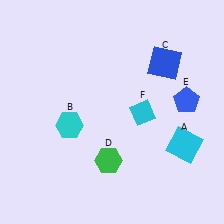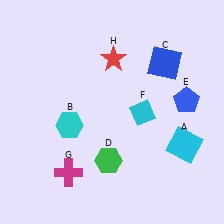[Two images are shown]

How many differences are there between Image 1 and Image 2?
There are 2 differences between the two images.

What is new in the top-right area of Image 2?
A red star (H) was added in the top-right area of Image 2.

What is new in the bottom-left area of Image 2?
A magenta cross (G) was added in the bottom-left area of Image 2.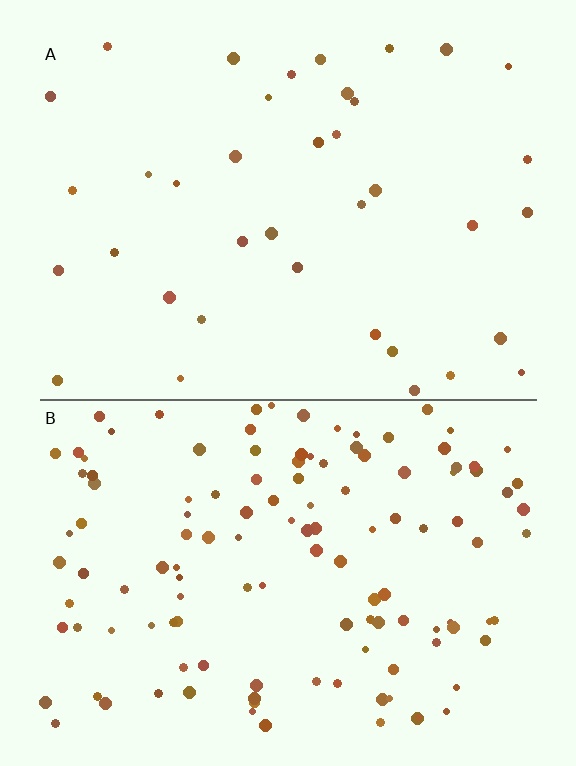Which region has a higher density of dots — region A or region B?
B (the bottom).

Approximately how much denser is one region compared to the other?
Approximately 3.4× — region B over region A.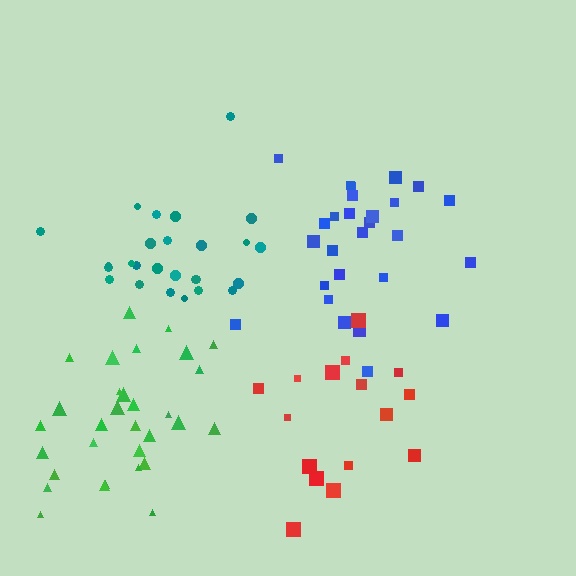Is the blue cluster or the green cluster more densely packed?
Green.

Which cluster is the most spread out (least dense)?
Red.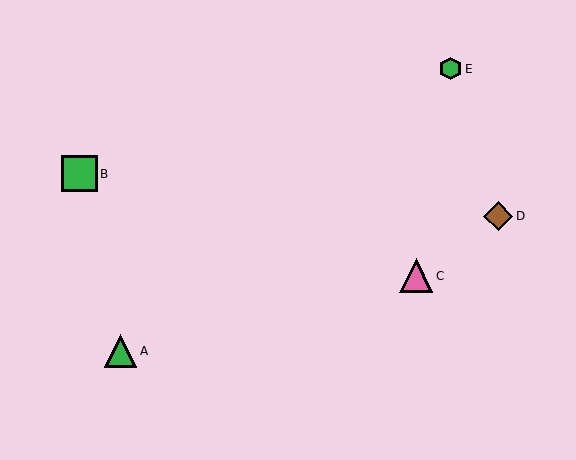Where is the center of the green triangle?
The center of the green triangle is at (121, 351).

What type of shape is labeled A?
Shape A is a green triangle.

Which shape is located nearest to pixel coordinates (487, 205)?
The brown diamond (labeled D) at (498, 216) is nearest to that location.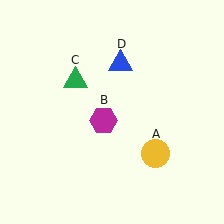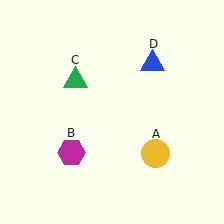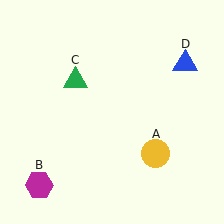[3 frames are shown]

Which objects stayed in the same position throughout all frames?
Yellow circle (object A) and green triangle (object C) remained stationary.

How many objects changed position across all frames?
2 objects changed position: magenta hexagon (object B), blue triangle (object D).